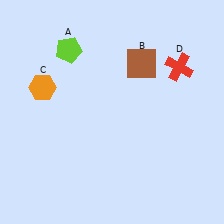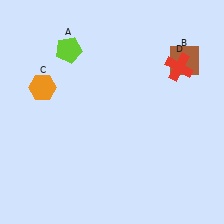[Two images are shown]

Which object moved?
The brown square (B) moved right.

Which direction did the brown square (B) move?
The brown square (B) moved right.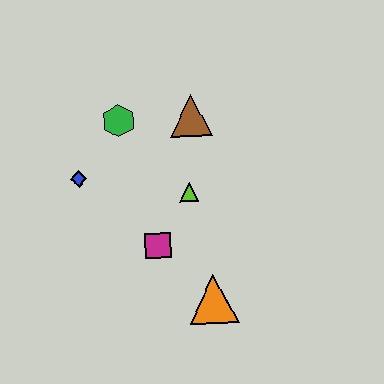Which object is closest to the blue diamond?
The green hexagon is closest to the blue diamond.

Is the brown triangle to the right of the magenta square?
Yes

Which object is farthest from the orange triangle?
The green hexagon is farthest from the orange triangle.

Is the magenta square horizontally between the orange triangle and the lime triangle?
No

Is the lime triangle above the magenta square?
Yes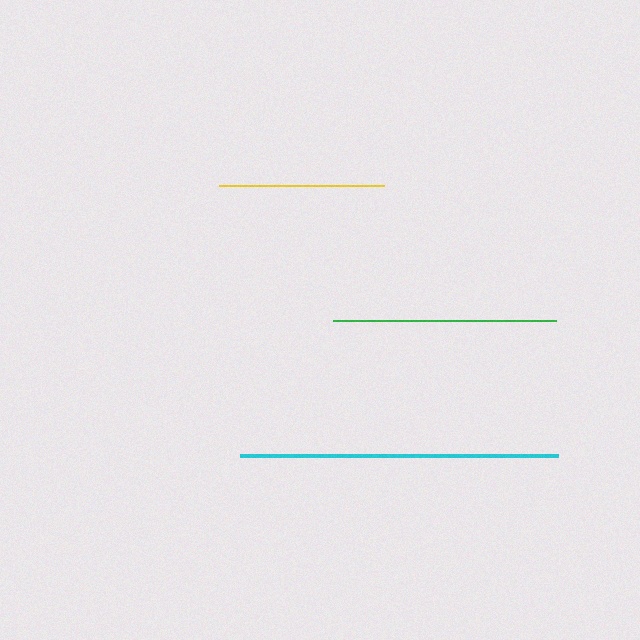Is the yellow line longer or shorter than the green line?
The green line is longer than the yellow line.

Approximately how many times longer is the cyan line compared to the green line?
The cyan line is approximately 1.4 times the length of the green line.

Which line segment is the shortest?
The yellow line is the shortest at approximately 165 pixels.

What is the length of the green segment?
The green segment is approximately 223 pixels long.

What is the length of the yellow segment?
The yellow segment is approximately 165 pixels long.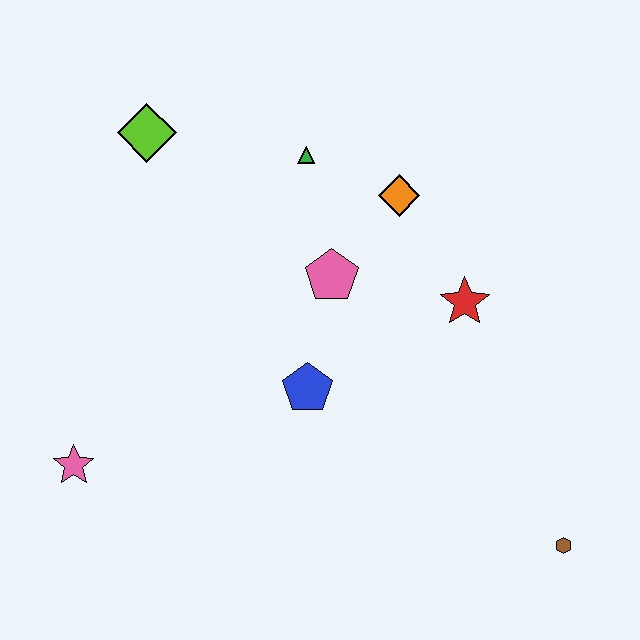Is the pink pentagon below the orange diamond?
Yes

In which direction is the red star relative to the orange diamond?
The red star is below the orange diamond.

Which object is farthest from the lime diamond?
The brown hexagon is farthest from the lime diamond.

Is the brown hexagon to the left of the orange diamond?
No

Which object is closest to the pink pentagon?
The orange diamond is closest to the pink pentagon.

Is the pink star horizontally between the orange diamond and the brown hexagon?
No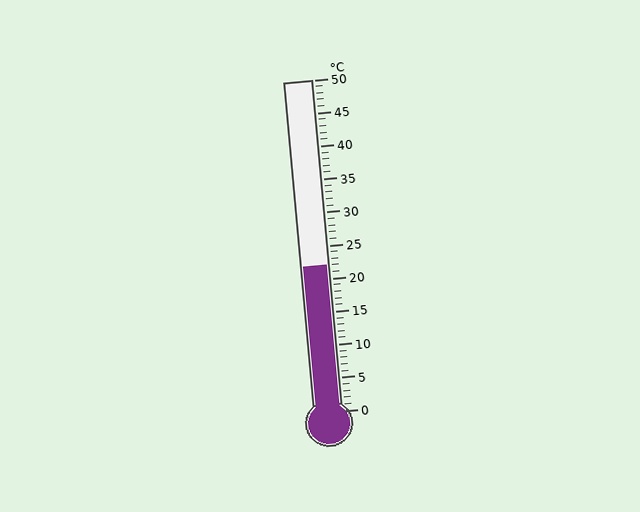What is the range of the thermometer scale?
The thermometer scale ranges from 0°C to 50°C.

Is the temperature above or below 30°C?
The temperature is below 30°C.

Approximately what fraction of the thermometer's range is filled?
The thermometer is filled to approximately 45% of its range.